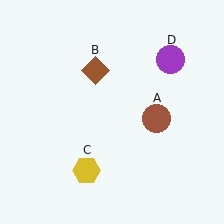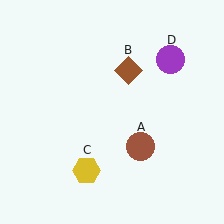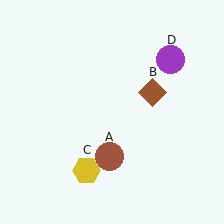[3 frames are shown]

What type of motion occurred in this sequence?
The brown circle (object A), brown diamond (object B) rotated clockwise around the center of the scene.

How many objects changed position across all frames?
2 objects changed position: brown circle (object A), brown diamond (object B).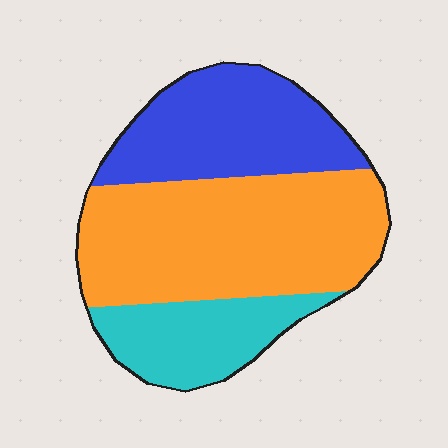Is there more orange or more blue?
Orange.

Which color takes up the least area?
Cyan, at roughly 20%.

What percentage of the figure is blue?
Blue covers about 30% of the figure.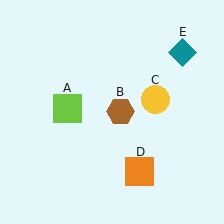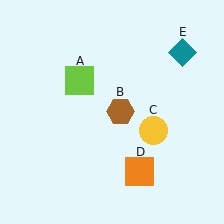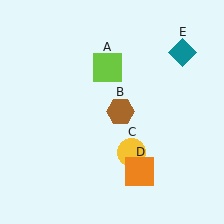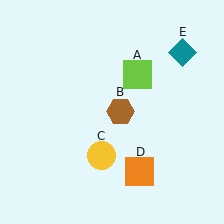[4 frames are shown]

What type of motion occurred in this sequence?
The lime square (object A), yellow circle (object C) rotated clockwise around the center of the scene.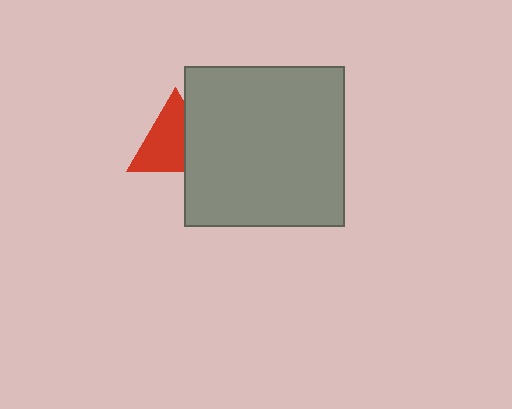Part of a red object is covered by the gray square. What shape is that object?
It is a triangle.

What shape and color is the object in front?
The object in front is a gray square.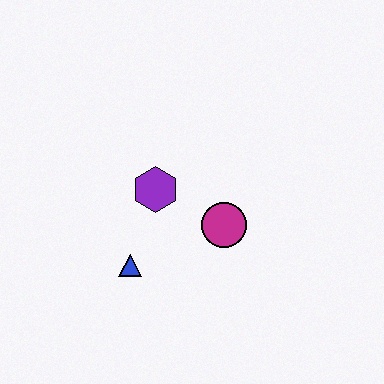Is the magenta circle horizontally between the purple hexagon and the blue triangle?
No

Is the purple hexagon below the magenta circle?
No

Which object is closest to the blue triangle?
The purple hexagon is closest to the blue triangle.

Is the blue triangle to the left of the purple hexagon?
Yes